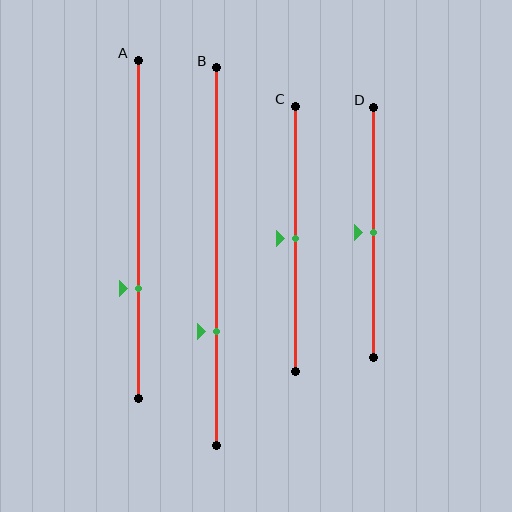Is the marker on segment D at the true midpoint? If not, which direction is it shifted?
Yes, the marker on segment D is at the true midpoint.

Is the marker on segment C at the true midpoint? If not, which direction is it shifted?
Yes, the marker on segment C is at the true midpoint.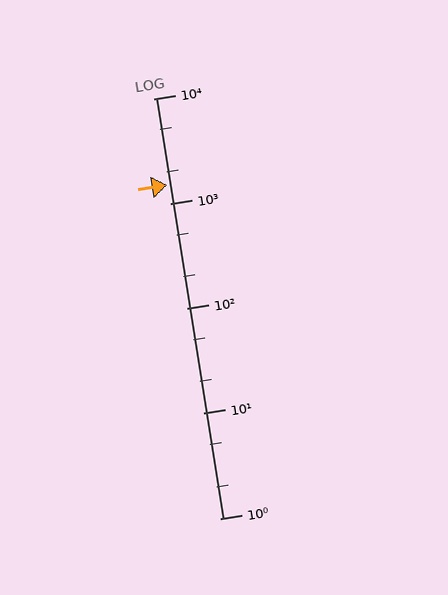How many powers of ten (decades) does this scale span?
The scale spans 4 decades, from 1 to 10000.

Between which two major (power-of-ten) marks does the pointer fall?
The pointer is between 1000 and 10000.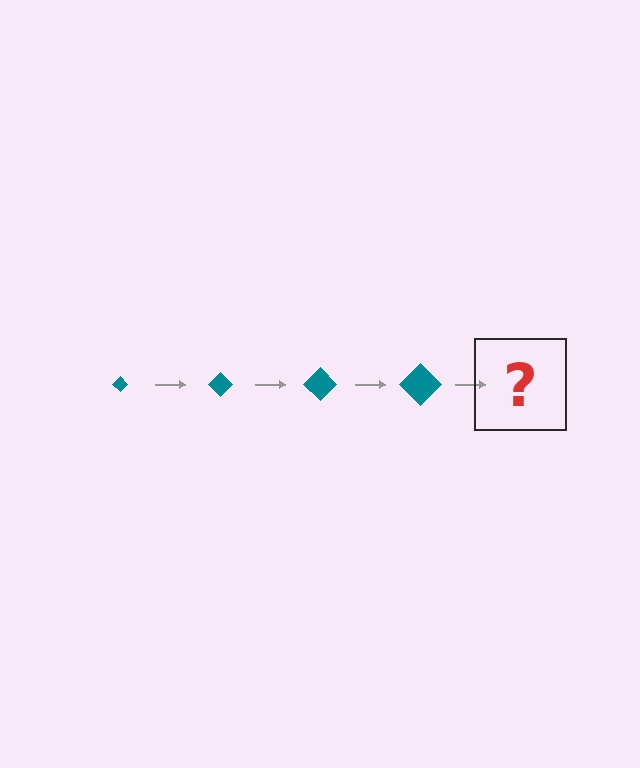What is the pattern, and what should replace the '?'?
The pattern is that the diamond gets progressively larger each step. The '?' should be a teal diamond, larger than the previous one.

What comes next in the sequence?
The next element should be a teal diamond, larger than the previous one.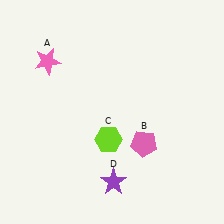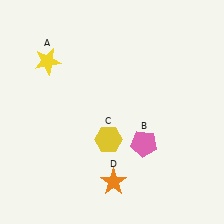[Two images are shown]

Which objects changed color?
A changed from pink to yellow. C changed from lime to yellow. D changed from purple to orange.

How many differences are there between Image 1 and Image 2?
There are 3 differences between the two images.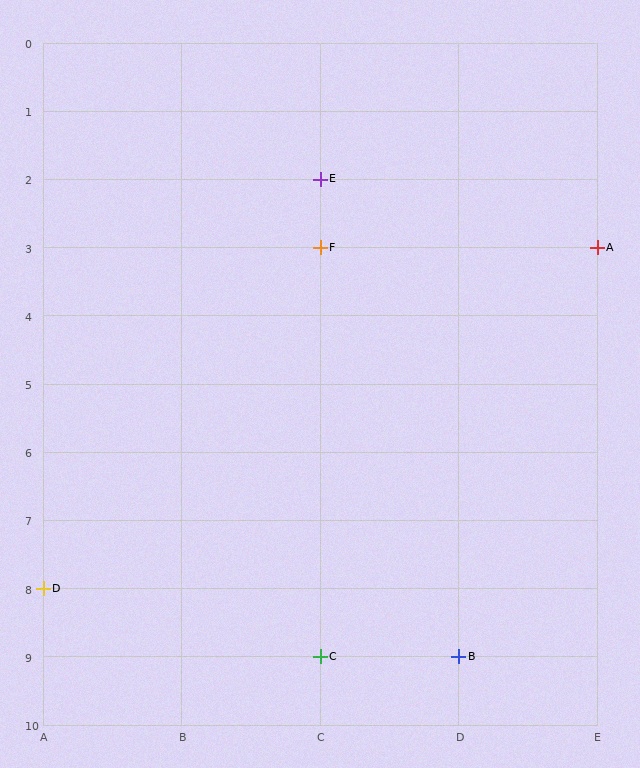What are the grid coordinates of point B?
Point B is at grid coordinates (D, 9).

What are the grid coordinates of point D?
Point D is at grid coordinates (A, 8).